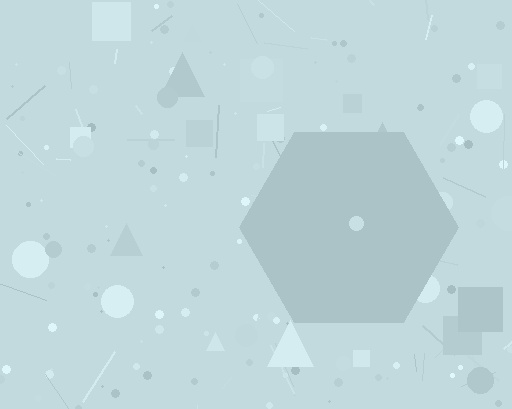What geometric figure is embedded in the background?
A hexagon is embedded in the background.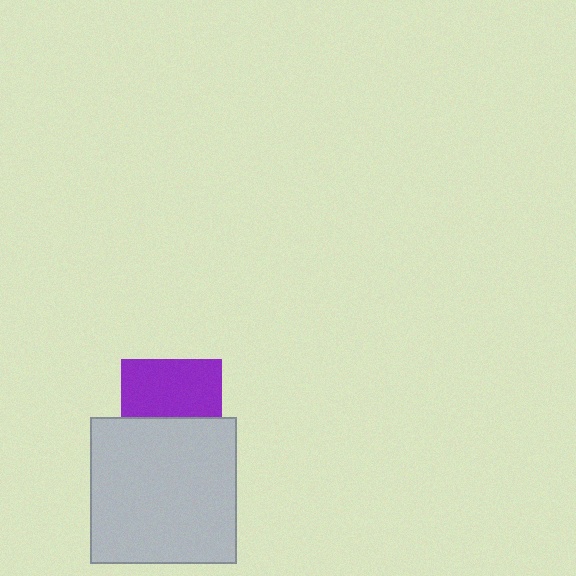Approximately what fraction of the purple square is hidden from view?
Roughly 42% of the purple square is hidden behind the light gray square.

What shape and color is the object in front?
The object in front is a light gray square.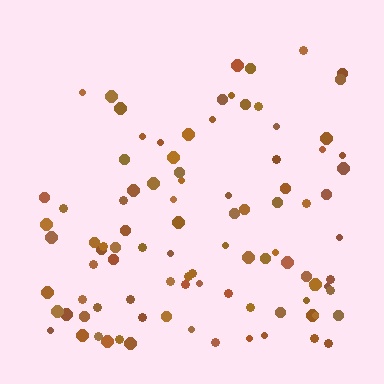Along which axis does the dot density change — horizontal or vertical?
Vertical.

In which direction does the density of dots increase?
From top to bottom, with the bottom side densest.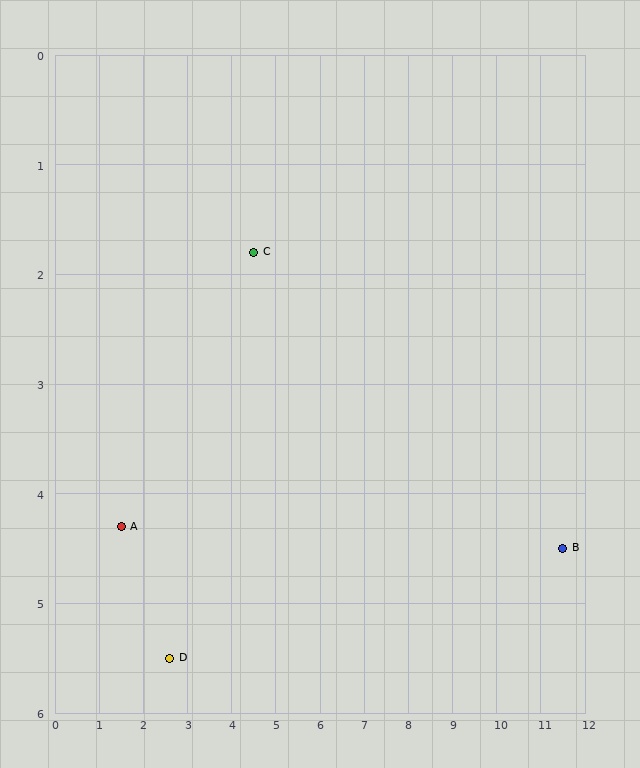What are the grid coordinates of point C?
Point C is at approximately (4.5, 1.8).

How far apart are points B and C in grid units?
Points B and C are about 7.5 grid units apart.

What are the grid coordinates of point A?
Point A is at approximately (1.5, 4.3).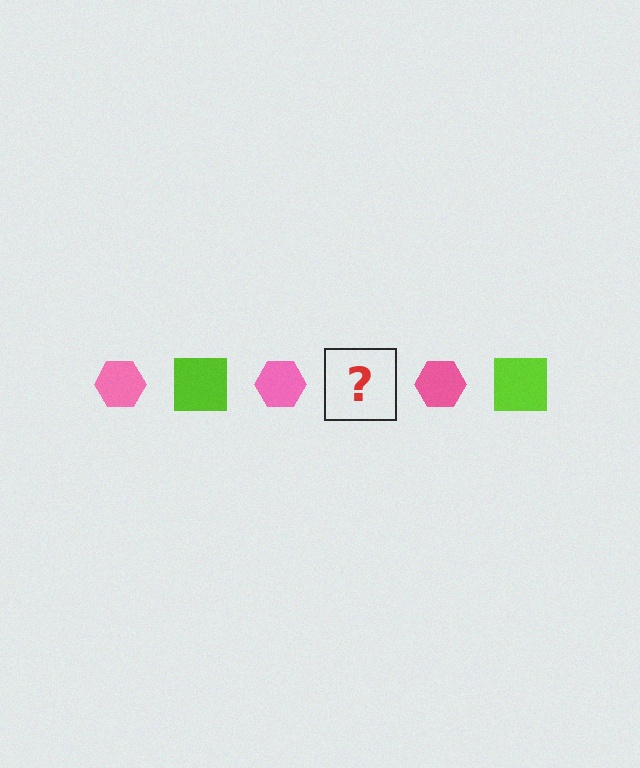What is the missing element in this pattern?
The missing element is a lime square.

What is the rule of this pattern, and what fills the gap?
The rule is that the pattern alternates between pink hexagon and lime square. The gap should be filled with a lime square.